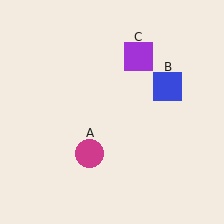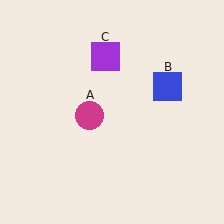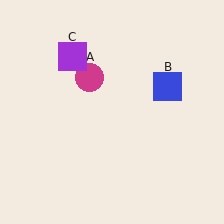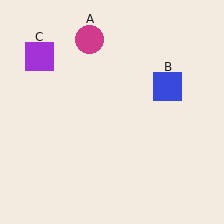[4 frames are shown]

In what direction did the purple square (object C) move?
The purple square (object C) moved left.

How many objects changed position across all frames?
2 objects changed position: magenta circle (object A), purple square (object C).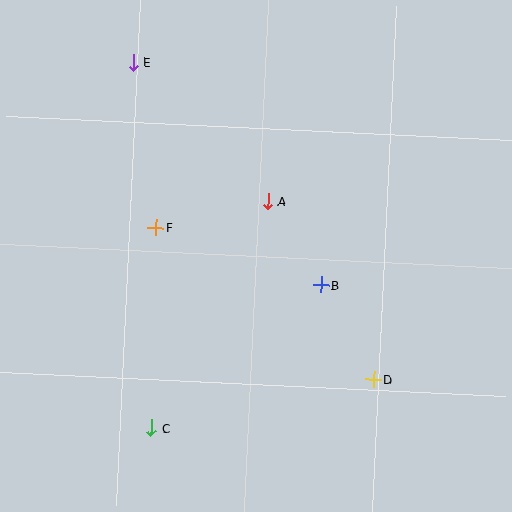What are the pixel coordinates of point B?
Point B is at (321, 285).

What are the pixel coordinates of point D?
Point D is at (373, 380).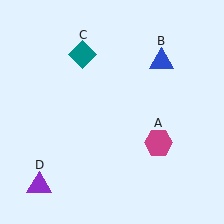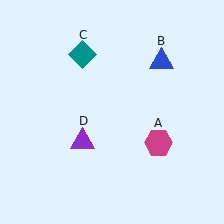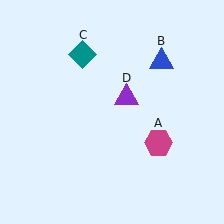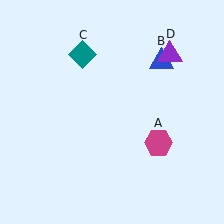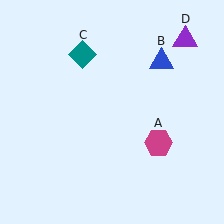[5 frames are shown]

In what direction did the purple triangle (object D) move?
The purple triangle (object D) moved up and to the right.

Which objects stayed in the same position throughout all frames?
Magenta hexagon (object A) and blue triangle (object B) and teal diamond (object C) remained stationary.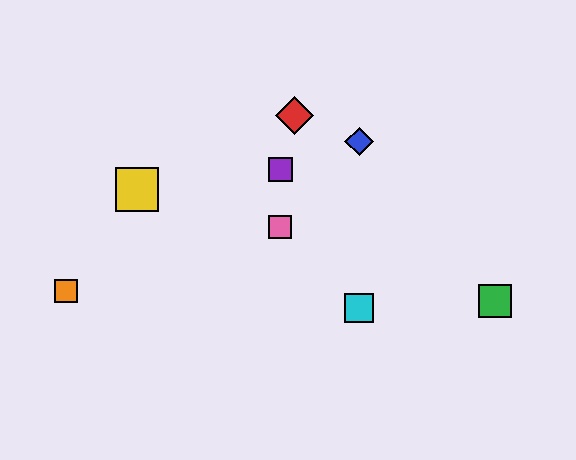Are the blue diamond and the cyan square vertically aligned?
Yes, both are at x≈359.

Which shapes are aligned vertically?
The blue diamond, the cyan square are aligned vertically.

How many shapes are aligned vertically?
2 shapes (the blue diamond, the cyan square) are aligned vertically.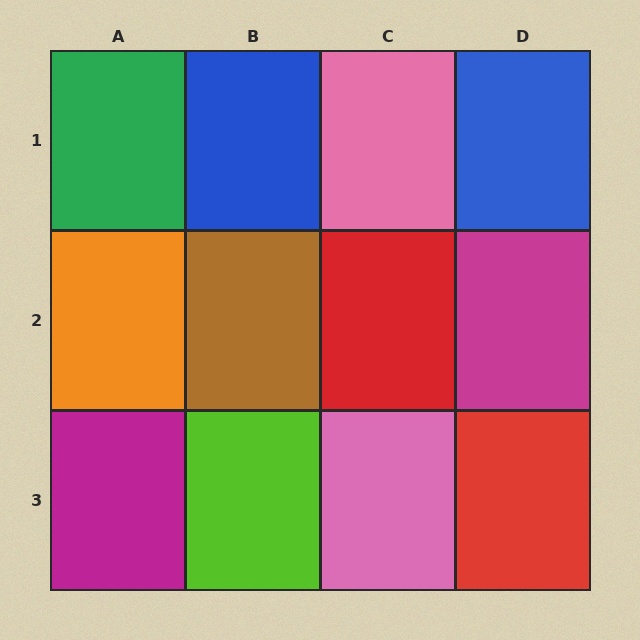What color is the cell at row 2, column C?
Red.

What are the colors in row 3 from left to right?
Magenta, lime, pink, red.